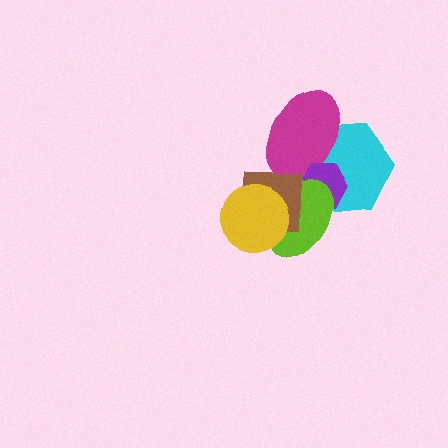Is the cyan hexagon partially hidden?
Yes, it is partially covered by another shape.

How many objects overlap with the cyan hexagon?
3 objects overlap with the cyan hexagon.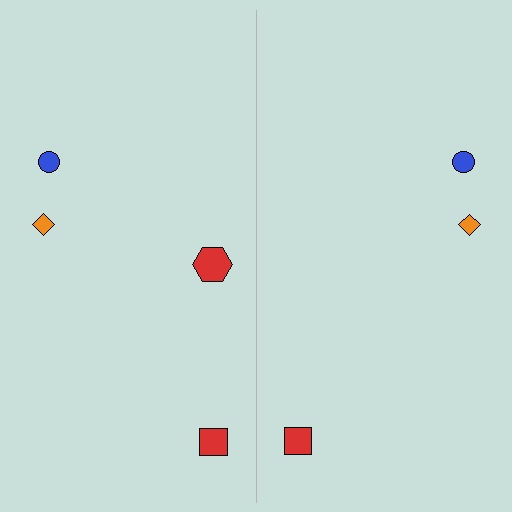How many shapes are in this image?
There are 7 shapes in this image.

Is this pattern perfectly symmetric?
No, the pattern is not perfectly symmetric. A red hexagon is missing from the right side.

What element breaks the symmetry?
A red hexagon is missing from the right side.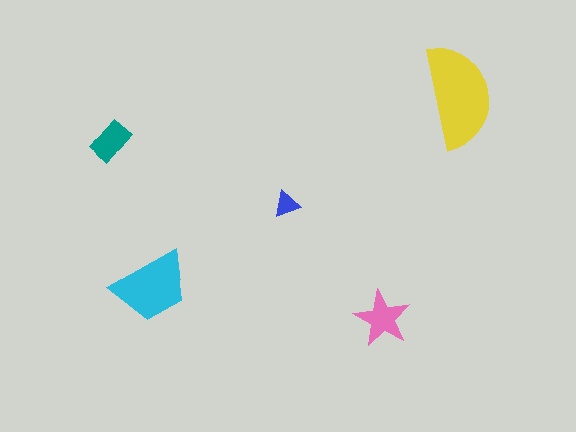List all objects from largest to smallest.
The yellow semicircle, the cyan trapezoid, the pink star, the teal rectangle, the blue triangle.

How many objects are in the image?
There are 5 objects in the image.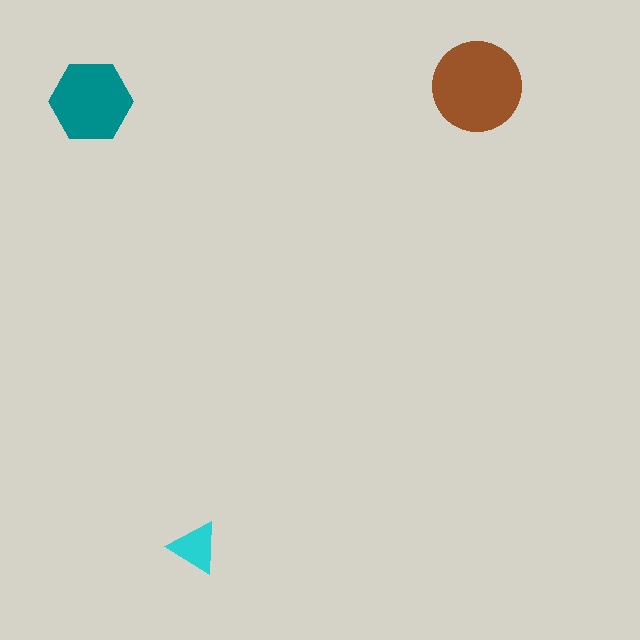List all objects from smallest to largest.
The cyan triangle, the teal hexagon, the brown circle.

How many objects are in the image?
There are 3 objects in the image.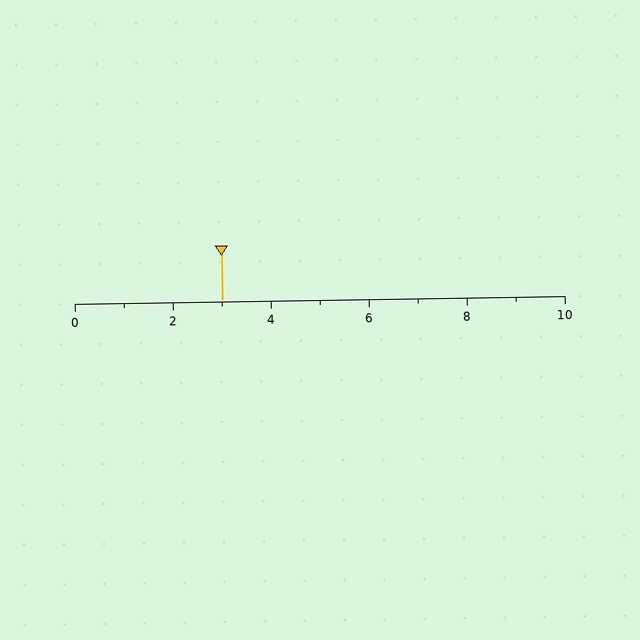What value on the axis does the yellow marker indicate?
The marker indicates approximately 3.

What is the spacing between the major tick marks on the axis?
The major ticks are spaced 2 apart.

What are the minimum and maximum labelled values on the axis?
The axis runs from 0 to 10.